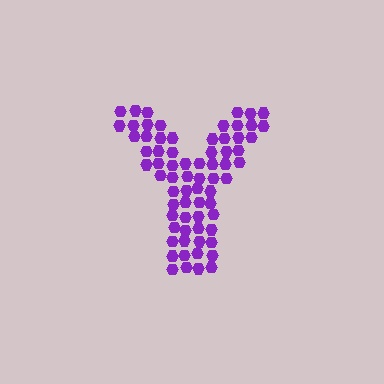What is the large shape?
The large shape is the letter Y.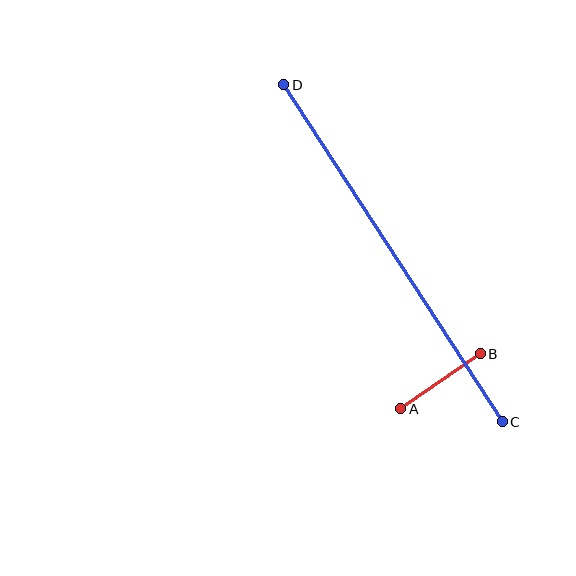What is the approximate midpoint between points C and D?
The midpoint is at approximately (393, 253) pixels.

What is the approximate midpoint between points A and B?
The midpoint is at approximately (441, 381) pixels.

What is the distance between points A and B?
The distance is approximately 97 pixels.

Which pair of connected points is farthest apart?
Points C and D are farthest apart.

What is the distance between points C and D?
The distance is approximately 402 pixels.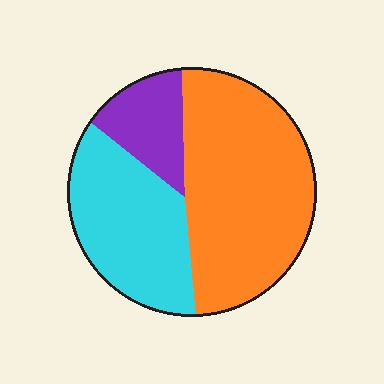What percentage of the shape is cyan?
Cyan takes up about one third (1/3) of the shape.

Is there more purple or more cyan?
Cyan.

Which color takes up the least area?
Purple, at roughly 15%.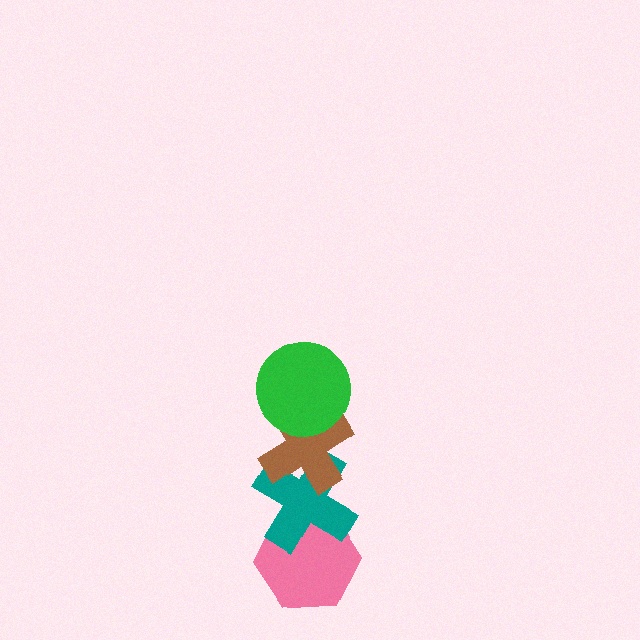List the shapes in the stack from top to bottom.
From top to bottom: the green circle, the brown cross, the teal cross, the pink hexagon.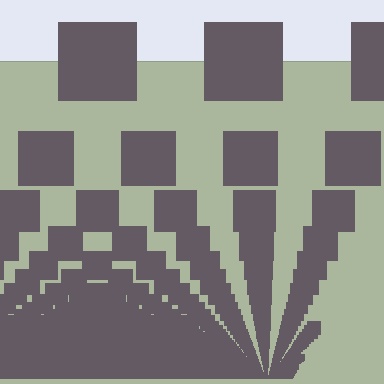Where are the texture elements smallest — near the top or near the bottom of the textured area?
Near the bottom.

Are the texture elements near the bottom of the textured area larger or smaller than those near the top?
Smaller. The gradient is inverted — elements near the bottom are smaller and denser.